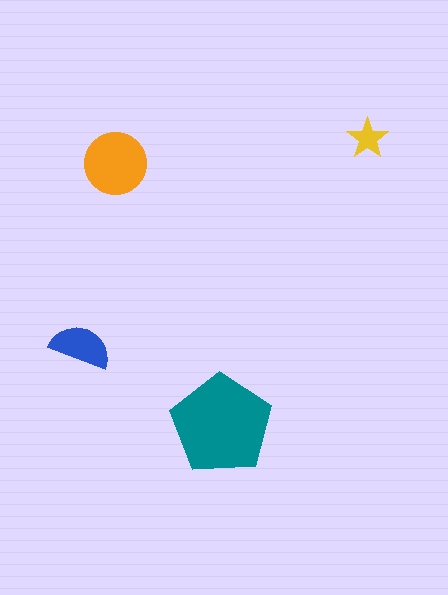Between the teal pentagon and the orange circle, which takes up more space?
The teal pentagon.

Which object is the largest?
The teal pentagon.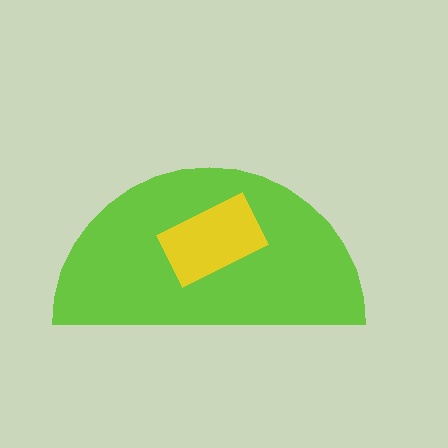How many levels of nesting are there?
2.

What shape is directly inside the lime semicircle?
The yellow rectangle.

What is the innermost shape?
The yellow rectangle.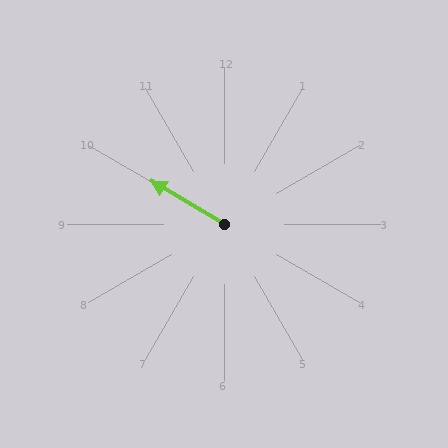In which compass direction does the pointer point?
Northwest.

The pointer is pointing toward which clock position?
Roughly 10 o'clock.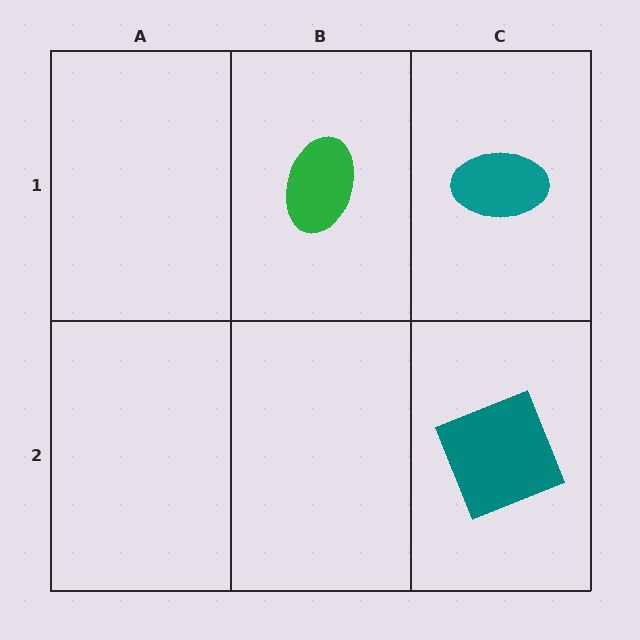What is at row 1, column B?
A green ellipse.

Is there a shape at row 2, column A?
No, that cell is empty.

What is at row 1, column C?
A teal ellipse.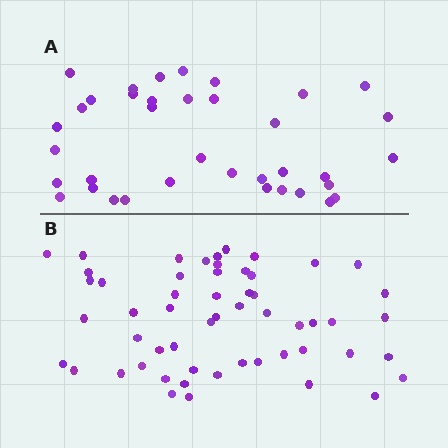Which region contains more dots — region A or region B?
Region B (the bottom region) has more dots.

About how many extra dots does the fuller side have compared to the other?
Region B has approximately 20 more dots than region A.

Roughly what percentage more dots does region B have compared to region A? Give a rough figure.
About 50% more.